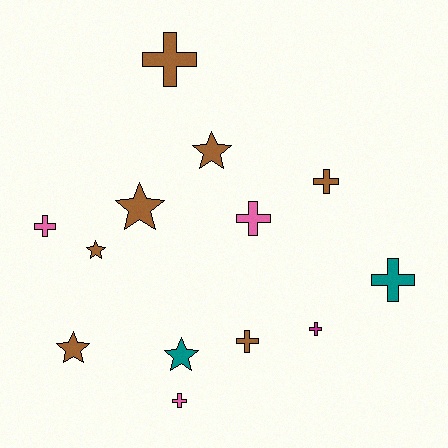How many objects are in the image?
There are 13 objects.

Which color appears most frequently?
Brown, with 7 objects.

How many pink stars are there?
There are no pink stars.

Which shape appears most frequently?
Cross, with 8 objects.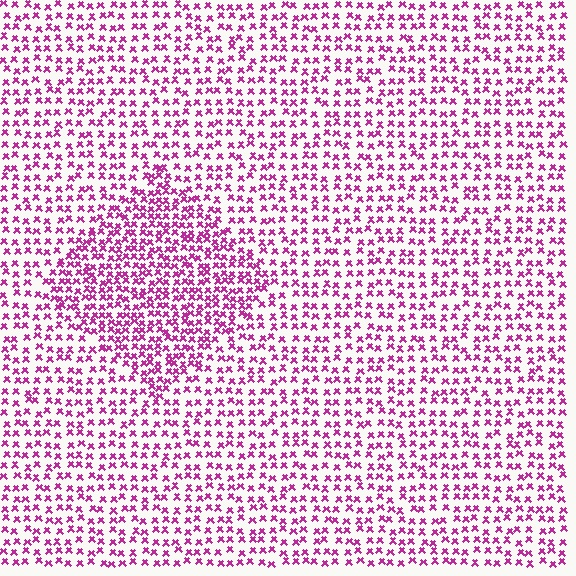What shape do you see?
I see a diamond.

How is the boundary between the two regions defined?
The boundary is defined by a change in element density (approximately 1.7x ratio). All elements are the same color, size, and shape.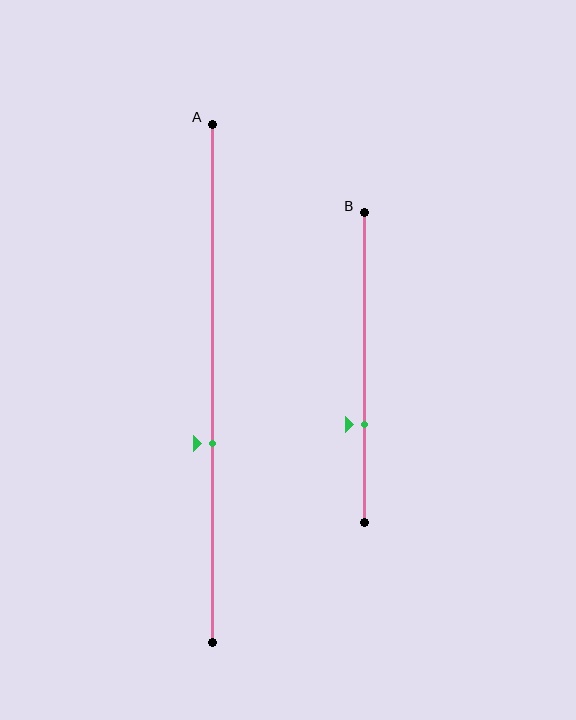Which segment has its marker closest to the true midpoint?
Segment A has its marker closest to the true midpoint.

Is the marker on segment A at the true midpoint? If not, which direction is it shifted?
No, the marker on segment A is shifted downward by about 12% of the segment length.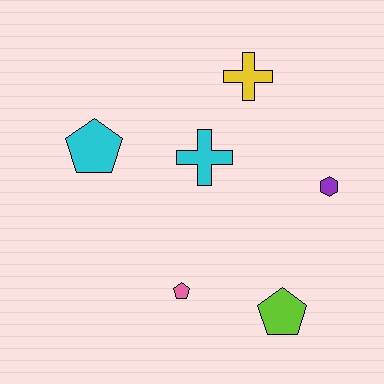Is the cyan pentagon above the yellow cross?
No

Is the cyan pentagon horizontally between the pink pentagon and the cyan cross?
No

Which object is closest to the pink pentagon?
The lime pentagon is closest to the pink pentagon.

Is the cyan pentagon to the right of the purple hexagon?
No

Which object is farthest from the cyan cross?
The lime pentagon is farthest from the cyan cross.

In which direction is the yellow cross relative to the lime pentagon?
The yellow cross is above the lime pentagon.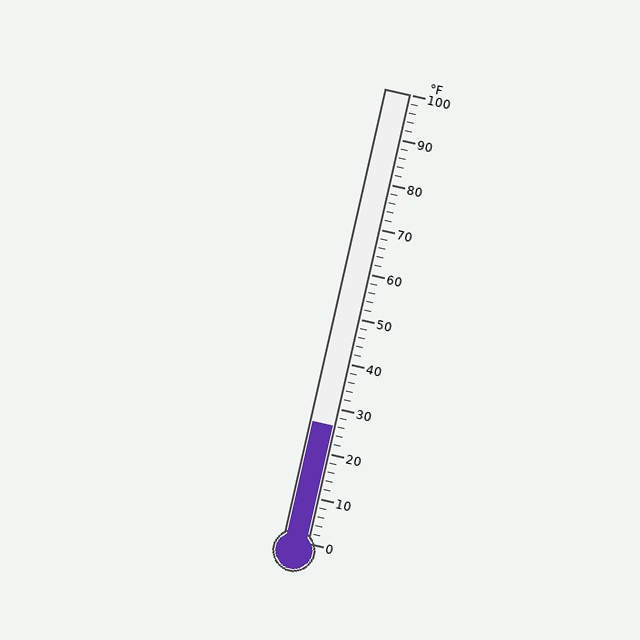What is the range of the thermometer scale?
The thermometer scale ranges from 0°F to 100°F.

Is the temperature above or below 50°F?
The temperature is below 50°F.